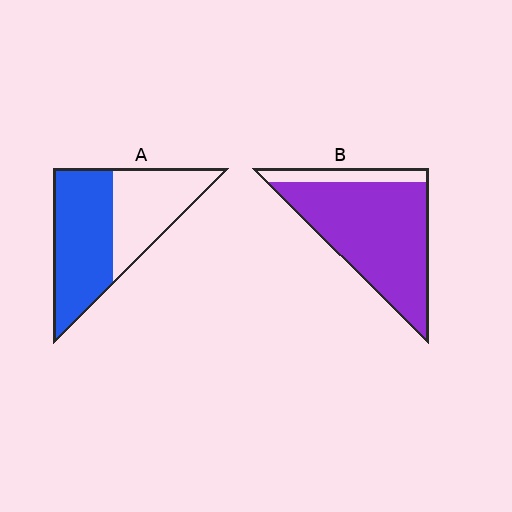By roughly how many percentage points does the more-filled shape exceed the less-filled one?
By roughly 30 percentage points (B over A).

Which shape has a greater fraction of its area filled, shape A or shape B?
Shape B.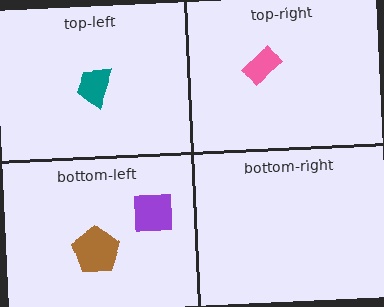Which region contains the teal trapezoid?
The top-left region.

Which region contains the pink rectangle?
The top-right region.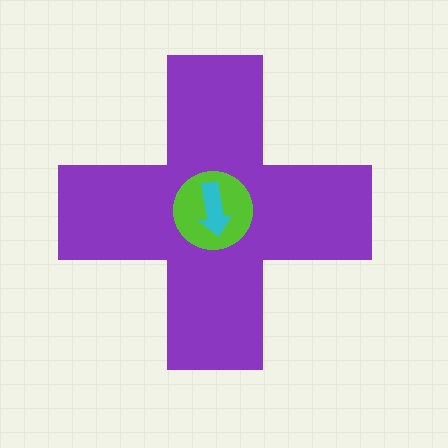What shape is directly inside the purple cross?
The lime circle.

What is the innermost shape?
The cyan arrow.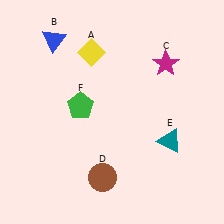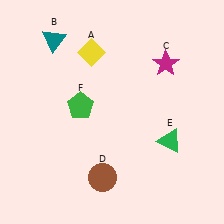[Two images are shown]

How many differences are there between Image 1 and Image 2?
There are 2 differences between the two images.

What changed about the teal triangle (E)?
In Image 1, E is teal. In Image 2, it changed to green.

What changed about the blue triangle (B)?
In Image 1, B is blue. In Image 2, it changed to teal.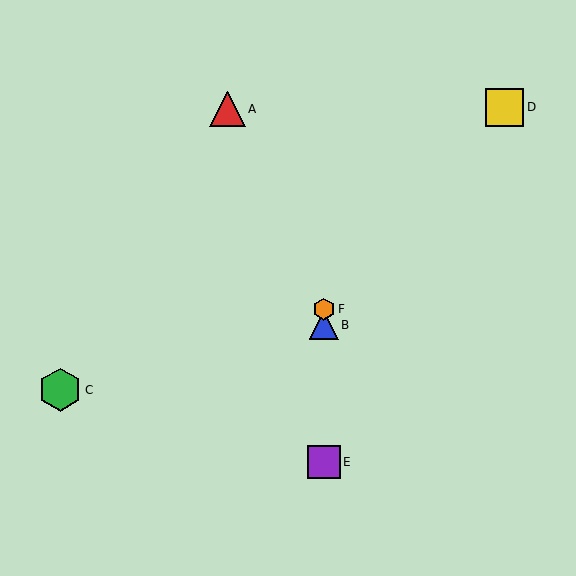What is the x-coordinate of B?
Object B is at x≈324.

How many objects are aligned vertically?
3 objects (B, E, F) are aligned vertically.